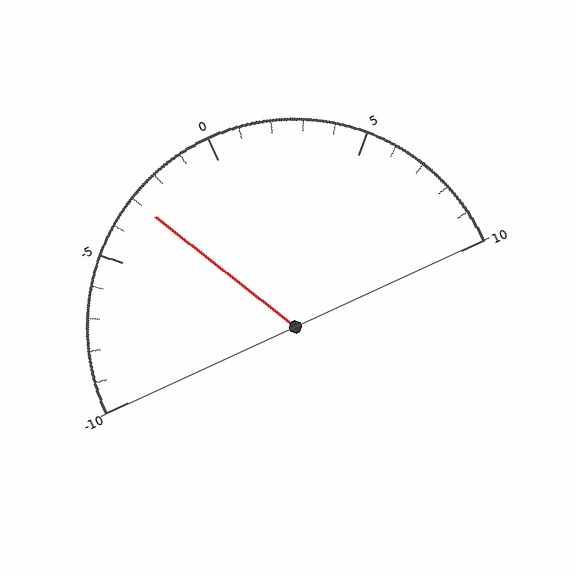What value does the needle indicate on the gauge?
The needle indicates approximately -3.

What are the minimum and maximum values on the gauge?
The gauge ranges from -10 to 10.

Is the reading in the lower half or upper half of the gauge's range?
The reading is in the lower half of the range (-10 to 10).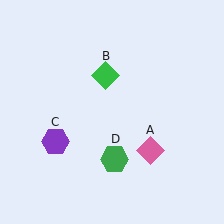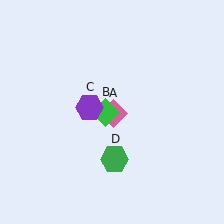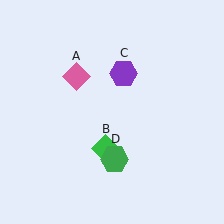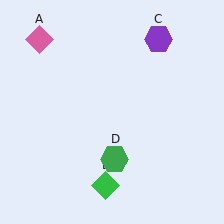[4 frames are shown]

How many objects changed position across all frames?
3 objects changed position: pink diamond (object A), green diamond (object B), purple hexagon (object C).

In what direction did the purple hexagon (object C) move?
The purple hexagon (object C) moved up and to the right.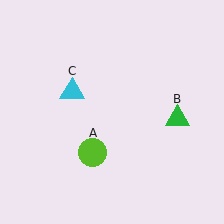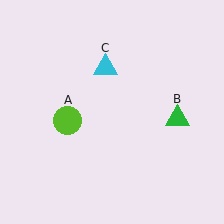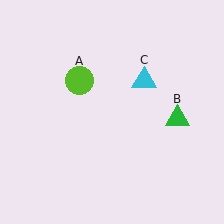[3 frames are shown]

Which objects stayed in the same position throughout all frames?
Green triangle (object B) remained stationary.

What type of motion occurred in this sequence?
The lime circle (object A), cyan triangle (object C) rotated clockwise around the center of the scene.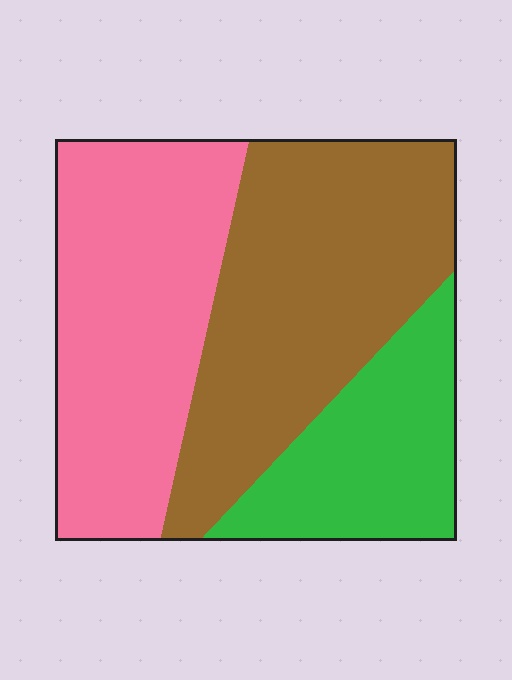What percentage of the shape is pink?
Pink takes up about three eighths (3/8) of the shape.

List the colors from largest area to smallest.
From largest to smallest: brown, pink, green.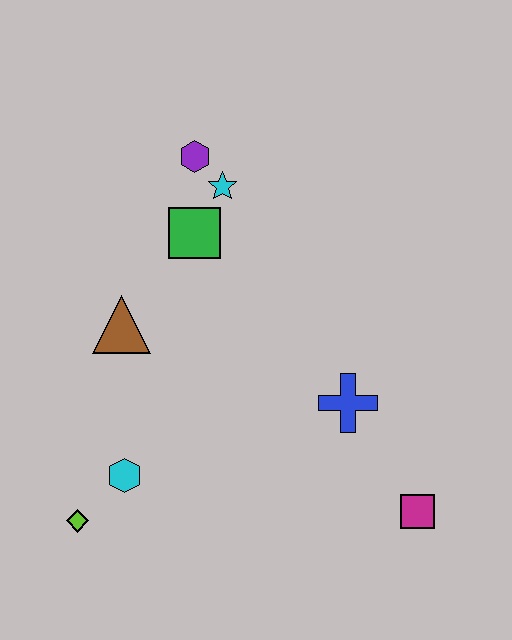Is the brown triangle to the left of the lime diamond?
No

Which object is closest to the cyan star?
The purple hexagon is closest to the cyan star.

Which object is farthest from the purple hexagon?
The magenta square is farthest from the purple hexagon.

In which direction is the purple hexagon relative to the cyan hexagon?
The purple hexagon is above the cyan hexagon.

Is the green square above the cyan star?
No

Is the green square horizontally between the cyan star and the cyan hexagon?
Yes